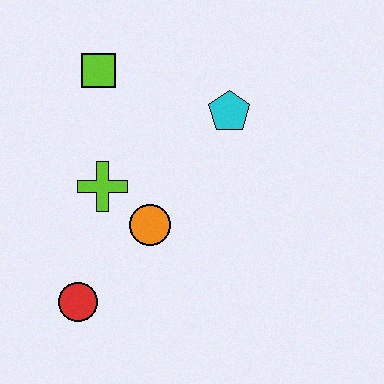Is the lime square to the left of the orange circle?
Yes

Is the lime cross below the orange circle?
No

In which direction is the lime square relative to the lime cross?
The lime square is above the lime cross.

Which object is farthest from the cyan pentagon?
The red circle is farthest from the cyan pentagon.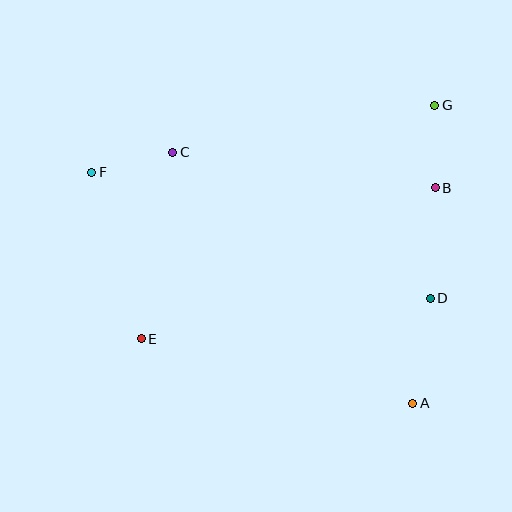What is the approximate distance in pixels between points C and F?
The distance between C and F is approximately 83 pixels.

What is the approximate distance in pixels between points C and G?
The distance between C and G is approximately 266 pixels.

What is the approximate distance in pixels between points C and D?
The distance between C and D is approximately 297 pixels.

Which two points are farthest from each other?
Points A and F are farthest from each other.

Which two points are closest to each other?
Points B and G are closest to each other.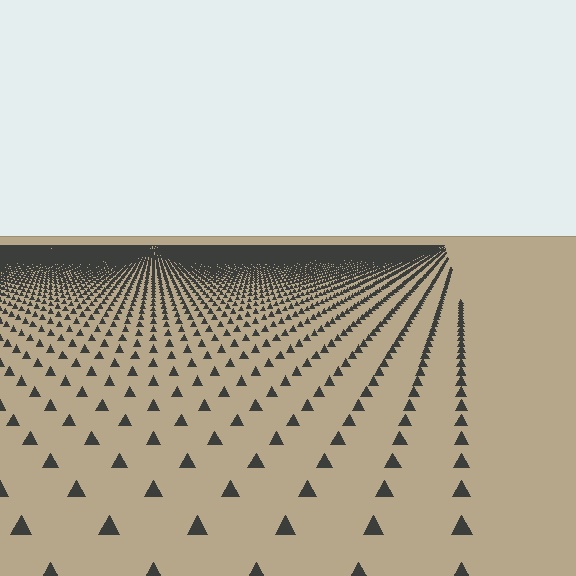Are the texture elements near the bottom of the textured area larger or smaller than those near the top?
Larger. Near the bottom, elements are closer to the viewer and appear at a bigger on-screen size.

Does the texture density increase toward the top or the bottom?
Density increases toward the top.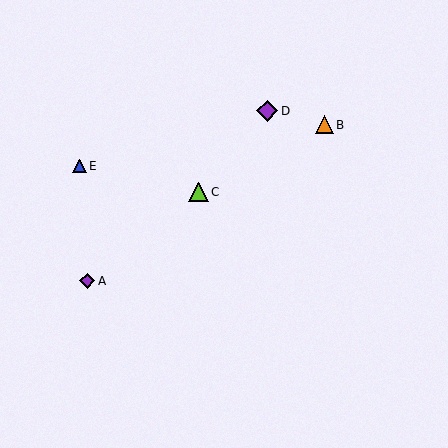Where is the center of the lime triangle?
The center of the lime triangle is at (199, 192).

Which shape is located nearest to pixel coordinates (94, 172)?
The blue triangle (labeled E) at (80, 166) is nearest to that location.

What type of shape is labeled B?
Shape B is an orange triangle.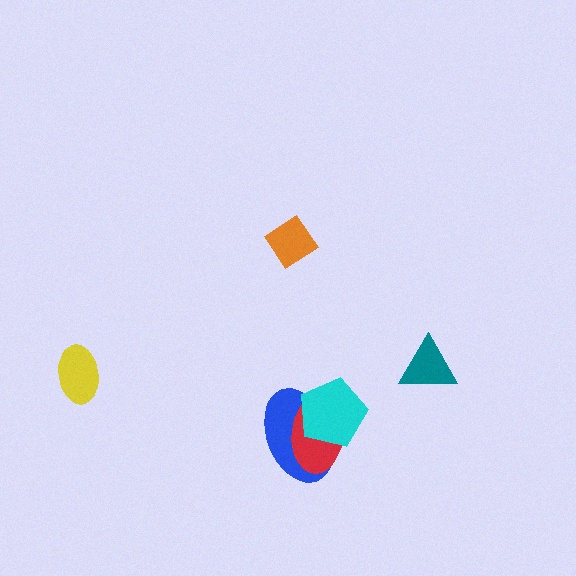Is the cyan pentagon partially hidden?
No, no other shape covers it.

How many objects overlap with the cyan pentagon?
2 objects overlap with the cyan pentagon.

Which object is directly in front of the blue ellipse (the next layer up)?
The red ellipse is directly in front of the blue ellipse.